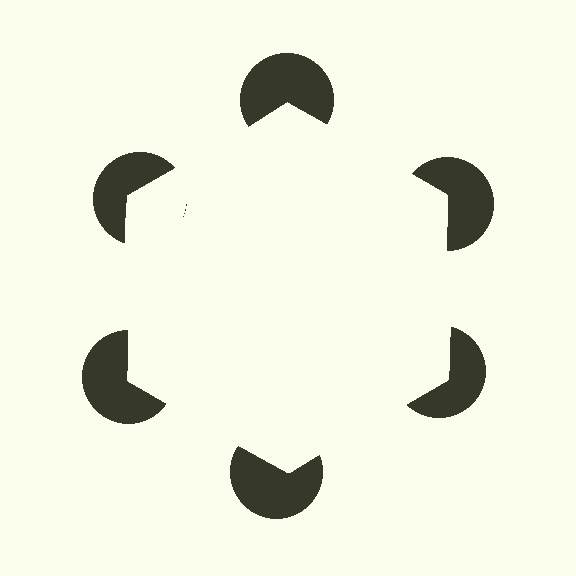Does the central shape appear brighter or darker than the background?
It typically appears slightly brighter than the background, even though no actual brightness change is drawn.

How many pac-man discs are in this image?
There are 6 — one at each vertex of the illusory hexagon.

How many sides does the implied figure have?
6 sides.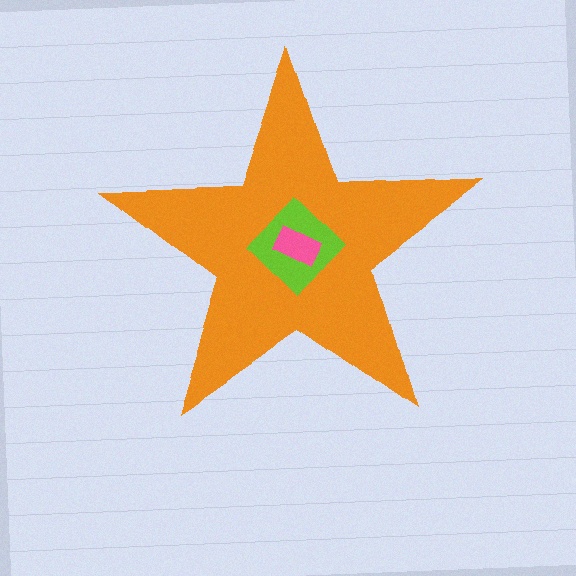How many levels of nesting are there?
3.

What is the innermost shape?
The pink rectangle.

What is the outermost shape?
The orange star.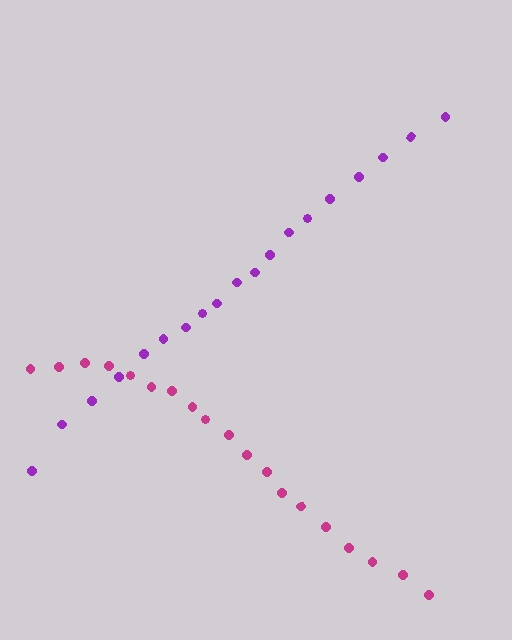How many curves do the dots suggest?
There are 2 distinct paths.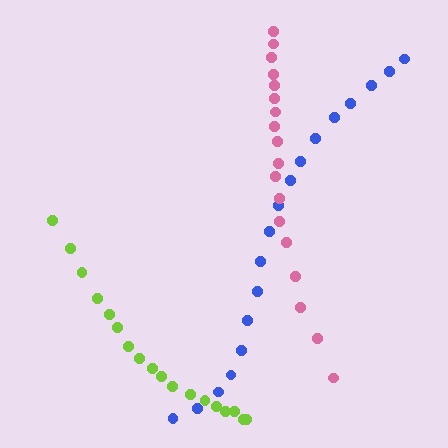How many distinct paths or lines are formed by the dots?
There are 3 distinct paths.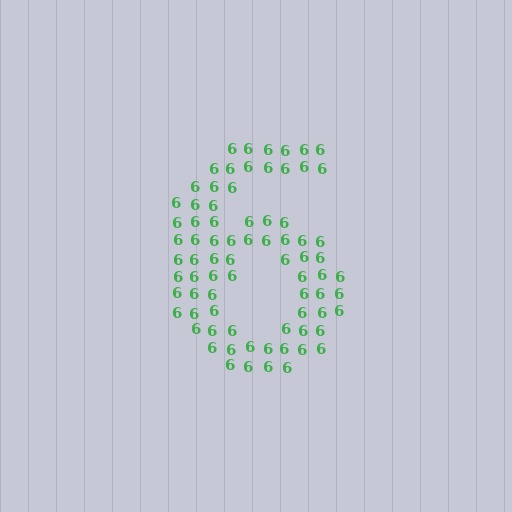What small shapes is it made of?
It is made of small digit 6's.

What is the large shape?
The large shape is the digit 6.